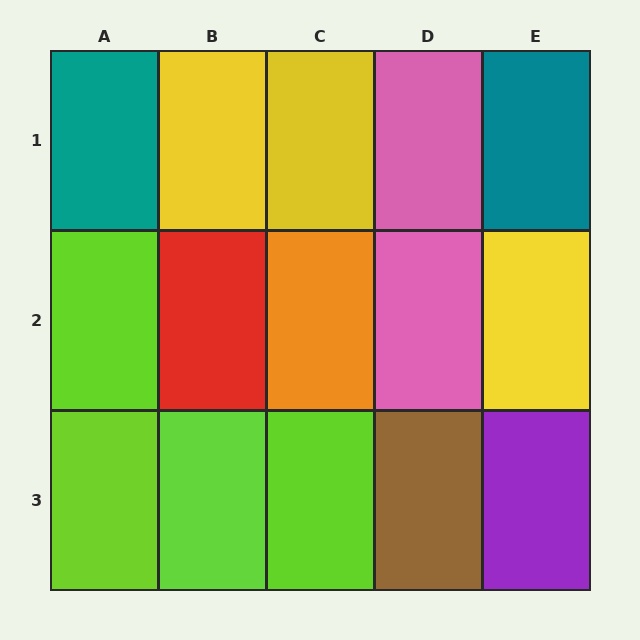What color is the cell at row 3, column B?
Lime.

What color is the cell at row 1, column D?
Pink.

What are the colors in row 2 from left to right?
Lime, red, orange, pink, yellow.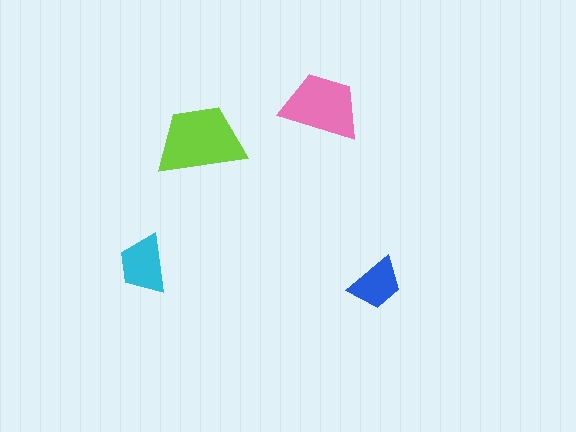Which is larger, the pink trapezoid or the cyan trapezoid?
The pink one.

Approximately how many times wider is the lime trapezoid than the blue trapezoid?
About 1.5 times wider.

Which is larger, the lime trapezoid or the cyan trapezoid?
The lime one.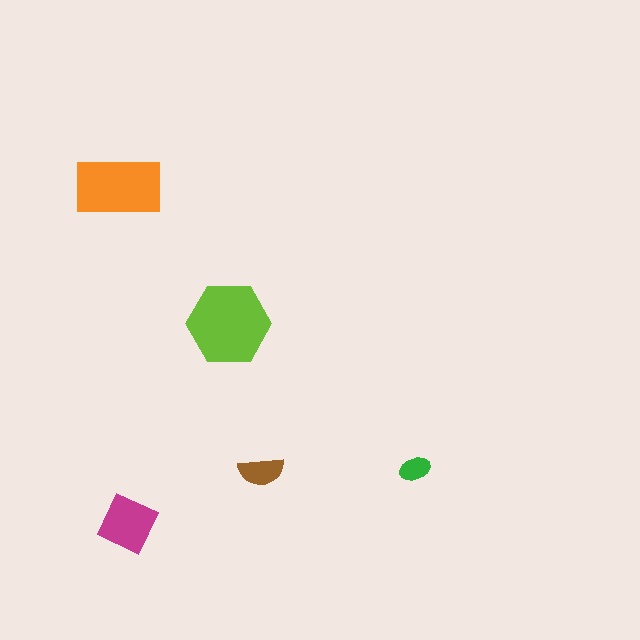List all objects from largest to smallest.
The lime hexagon, the orange rectangle, the magenta diamond, the brown semicircle, the green ellipse.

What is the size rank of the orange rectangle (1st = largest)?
2nd.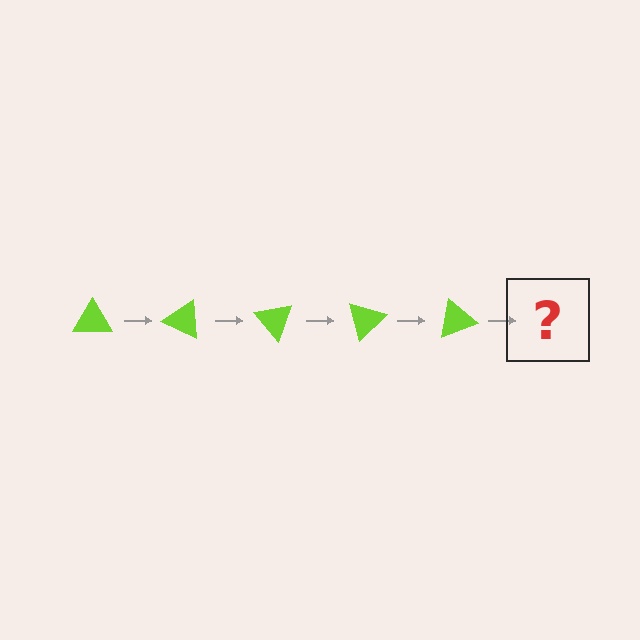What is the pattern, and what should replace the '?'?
The pattern is that the triangle rotates 25 degrees each step. The '?' should be a lime triangle rotated 125 degrees.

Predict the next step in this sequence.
The next step is a lime triangle rotated 125 degrees.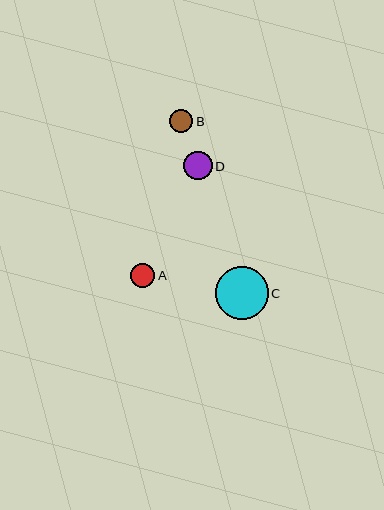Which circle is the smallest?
Circle B is the smallest with a size of approximately 23 pixels.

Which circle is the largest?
Circle C is the largest with a size of approximately 53 pixels.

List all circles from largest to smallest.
From largest to smallest: C, D, A, B.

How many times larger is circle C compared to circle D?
Circle C is approximately 1.9 times the size of circle D.